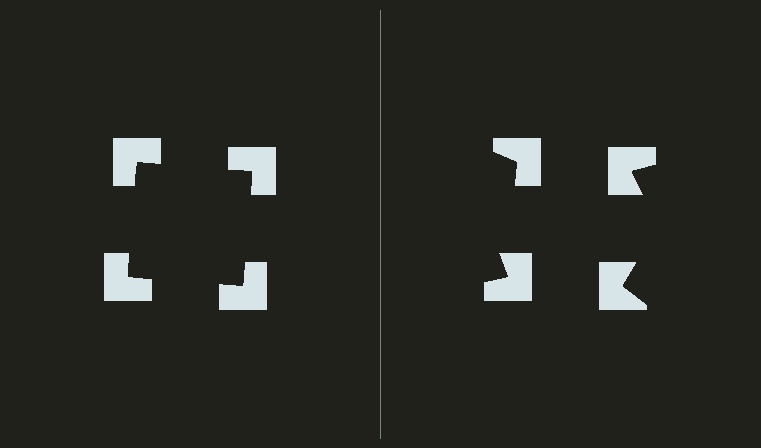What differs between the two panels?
The notched squares are positioned identically on both sides; only the wedge orientations differ. On the left they align to a square; on the right they are misaligned.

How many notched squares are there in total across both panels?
8 — 4 on each side.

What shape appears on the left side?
An illusory square.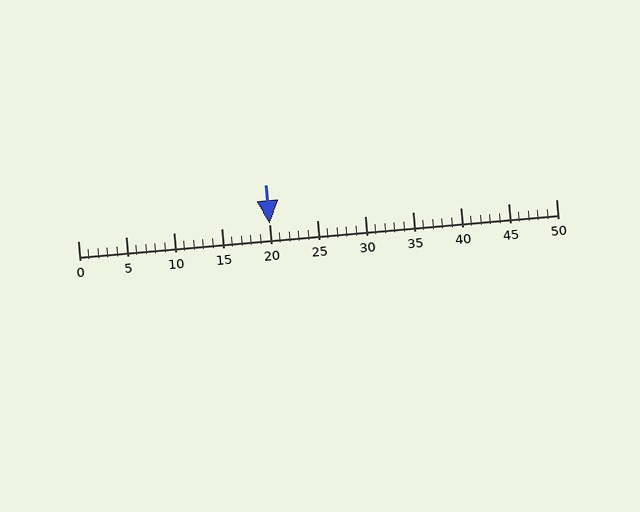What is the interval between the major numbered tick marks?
The major tick marks are spaced 5 units apart.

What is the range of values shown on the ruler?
The ruler shows values from 0 to 50.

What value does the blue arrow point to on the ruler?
The blue arrow points to approximately 20.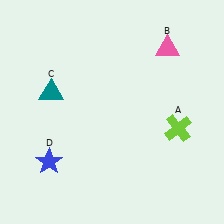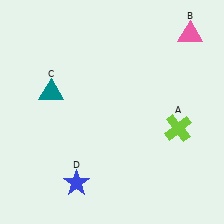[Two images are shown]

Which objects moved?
The objects that moved are: the pink triangle (B), the blue star (D).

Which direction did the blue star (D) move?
The blue star (D) moved right.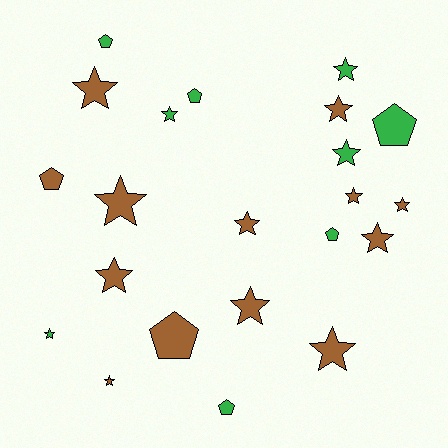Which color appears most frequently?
Brown, with 13 objects.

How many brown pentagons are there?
There are 2 brown pentagons.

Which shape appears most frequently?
Star, with 15 objects.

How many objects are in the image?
There are 22 objects.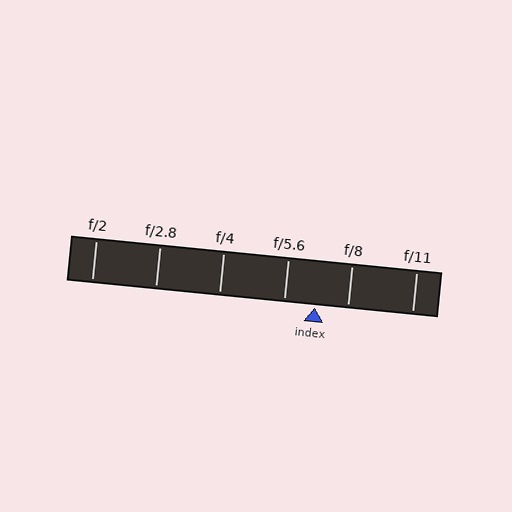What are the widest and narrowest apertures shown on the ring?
The widest aperture shown is f/2 and the narrowest is f/11.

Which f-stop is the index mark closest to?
The index mark is closest to f/5.6.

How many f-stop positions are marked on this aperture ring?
There are 6 f-stop positions marked.